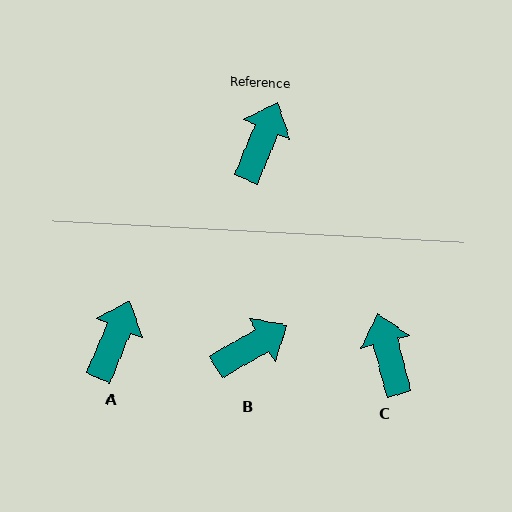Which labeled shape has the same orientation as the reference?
A.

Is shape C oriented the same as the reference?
No, it is off by about 37 degrees.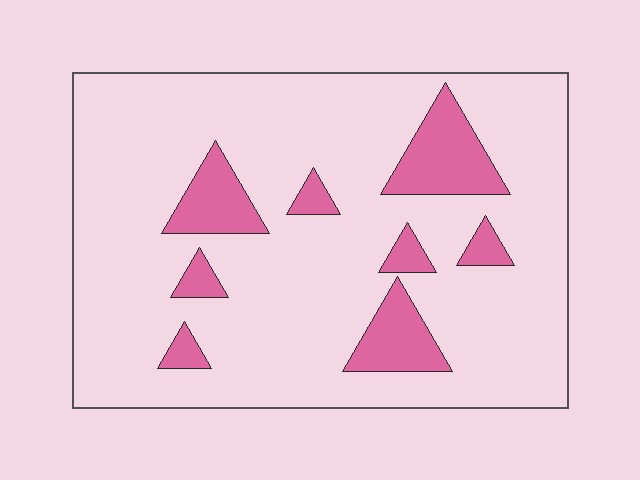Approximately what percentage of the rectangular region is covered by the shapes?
Approximately 15%.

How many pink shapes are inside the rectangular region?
8.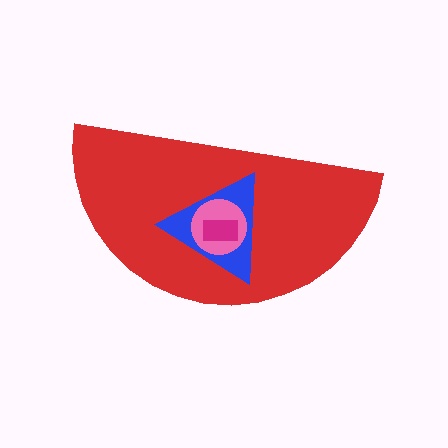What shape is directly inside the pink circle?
The magenta rectangle.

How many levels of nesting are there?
4.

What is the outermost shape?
The red semicircle.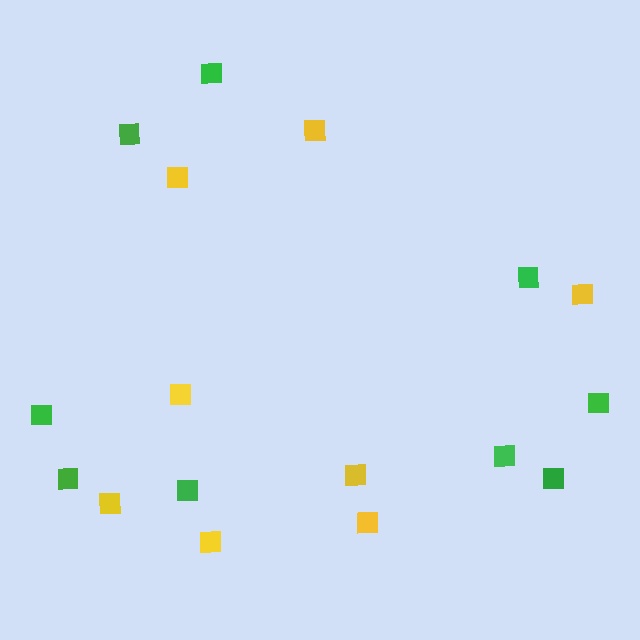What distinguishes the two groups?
There are 2 groups: one group of yellow squares (8) and one group of green squares (9).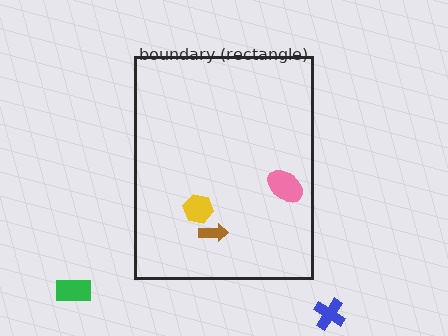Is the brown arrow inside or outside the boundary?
Inside.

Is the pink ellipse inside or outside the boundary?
Inside.